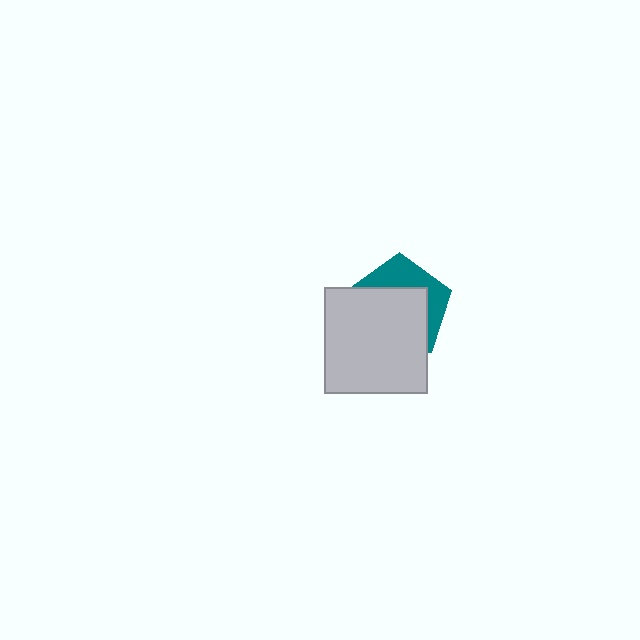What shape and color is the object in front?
The object in front is a light gray rectangle.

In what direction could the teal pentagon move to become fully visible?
The teal pentagon could move up. That would shift it out from behind the light gray rectangle entirely.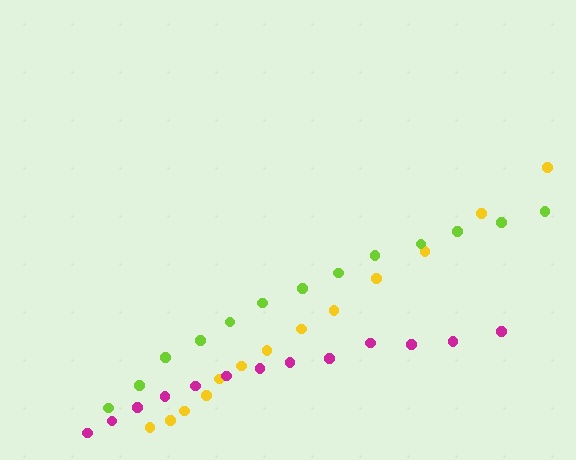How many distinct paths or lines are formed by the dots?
There are 3 distinct paths.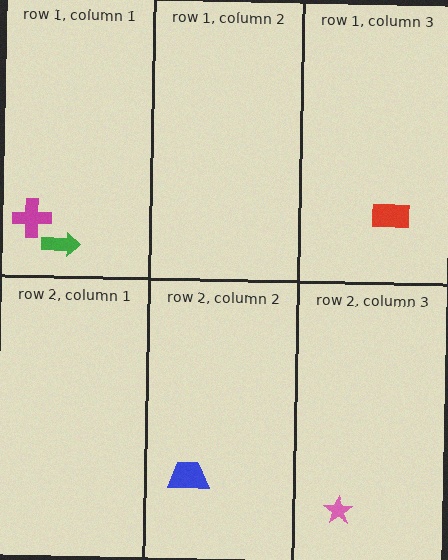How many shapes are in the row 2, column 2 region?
1.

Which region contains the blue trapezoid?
The row 2, column 2 region.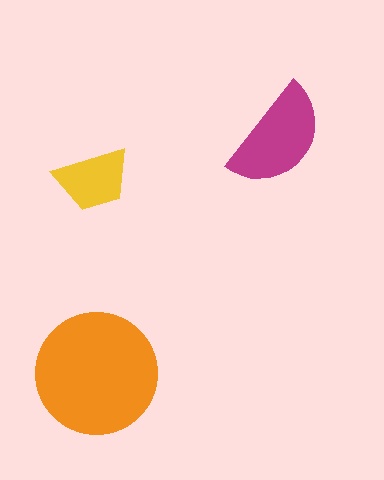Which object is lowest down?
The orange circle is bottommost.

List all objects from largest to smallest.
The orange circle, the magenta semicircle, the yellow trapezoid.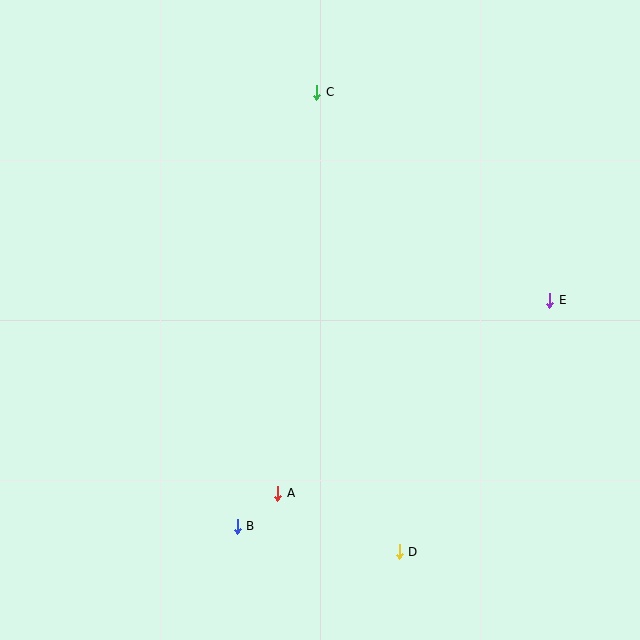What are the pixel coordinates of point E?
Point E is at (550, 300).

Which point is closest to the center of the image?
Point A at (278, 493) is closest to the center.